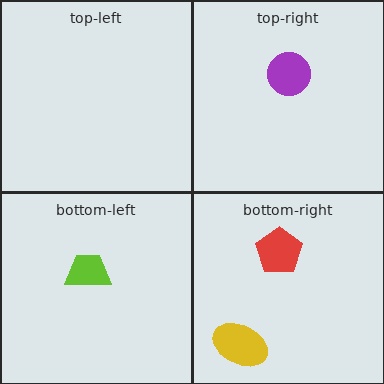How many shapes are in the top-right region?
1.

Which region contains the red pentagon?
The bottom-right region.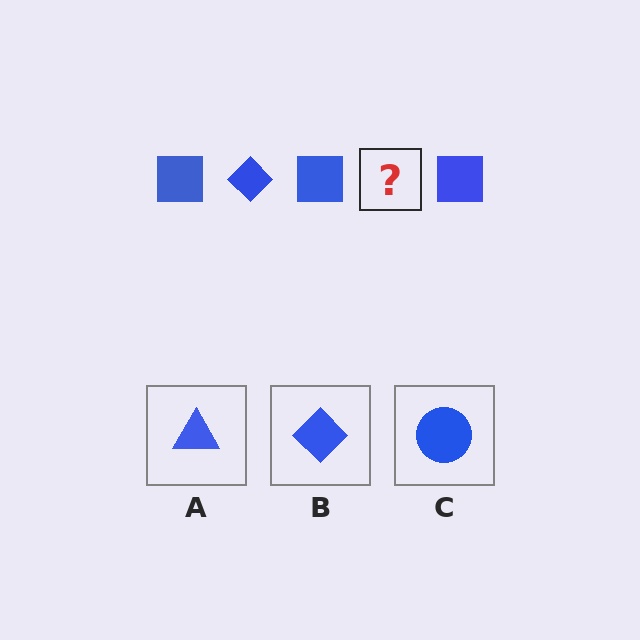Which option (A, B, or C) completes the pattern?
B.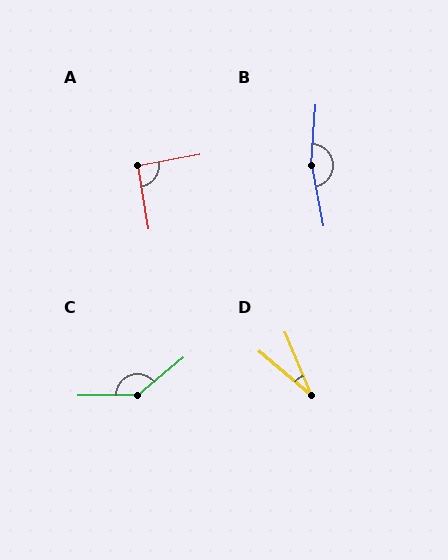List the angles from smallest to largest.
D (27°), A (91°), C (141°), B (165°).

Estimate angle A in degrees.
Approximately 91 degrees.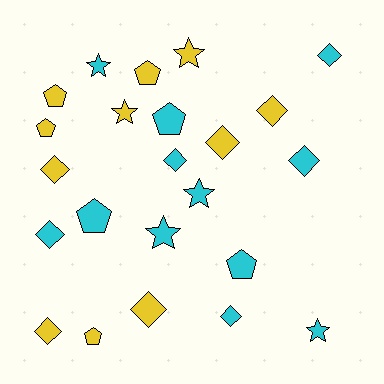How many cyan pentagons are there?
There are 3 cyan pentagons.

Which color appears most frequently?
Cyan, with 12 objects.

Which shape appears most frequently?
Diamond, with 10 objects.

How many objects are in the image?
There are 23 objects.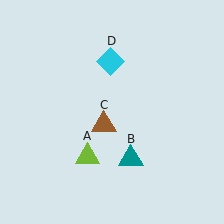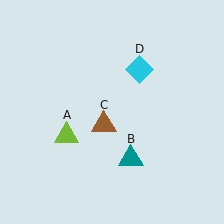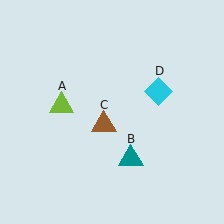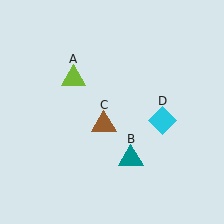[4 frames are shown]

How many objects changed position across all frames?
2 objects changed position: lime triangle (object A), cyan diamond (object D).